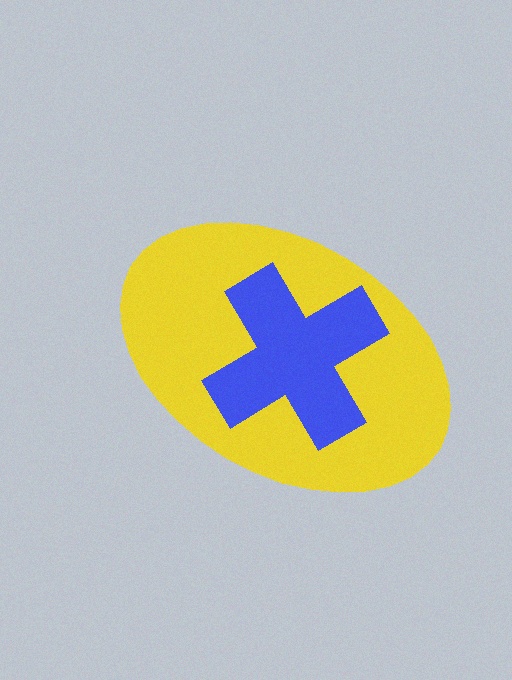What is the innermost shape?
The blue cross.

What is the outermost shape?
The yellow ellipse.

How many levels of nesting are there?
2.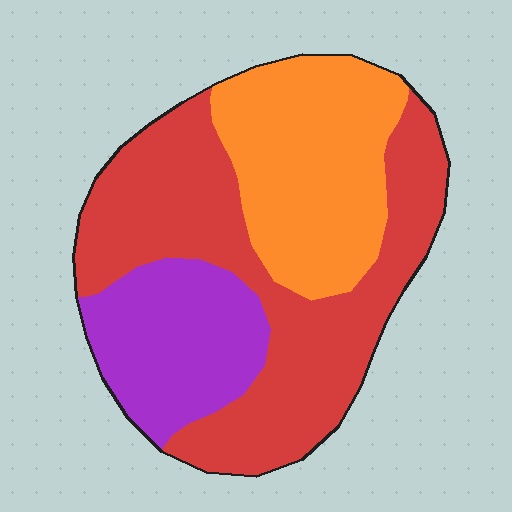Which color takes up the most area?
Red, at roughly 50%.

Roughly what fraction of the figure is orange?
Orange covers around 30% of the figure.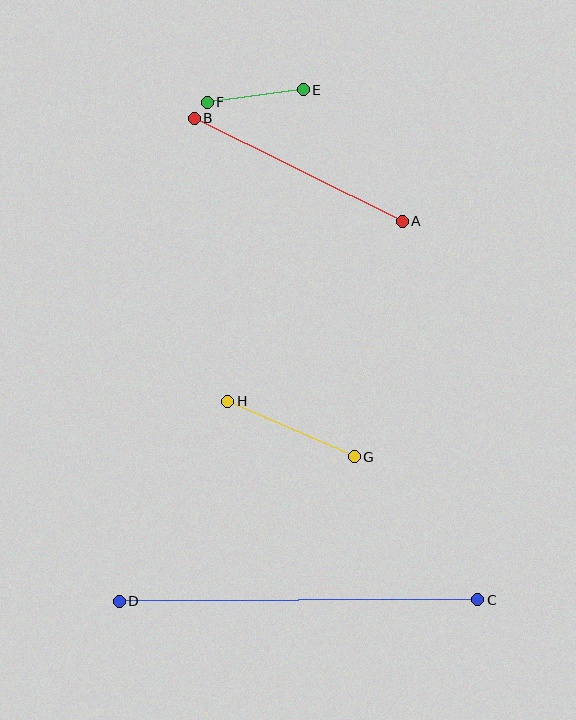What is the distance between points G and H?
The distance is approximately 138 pixels.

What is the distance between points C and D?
The distance is approximately 358 pixels.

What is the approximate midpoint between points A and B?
The midpoint is at approximately (298, 170) pixels.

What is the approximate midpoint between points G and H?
The midpoint is at approximately (291, 429) pixels.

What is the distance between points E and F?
The distance is approximately 97 pixels.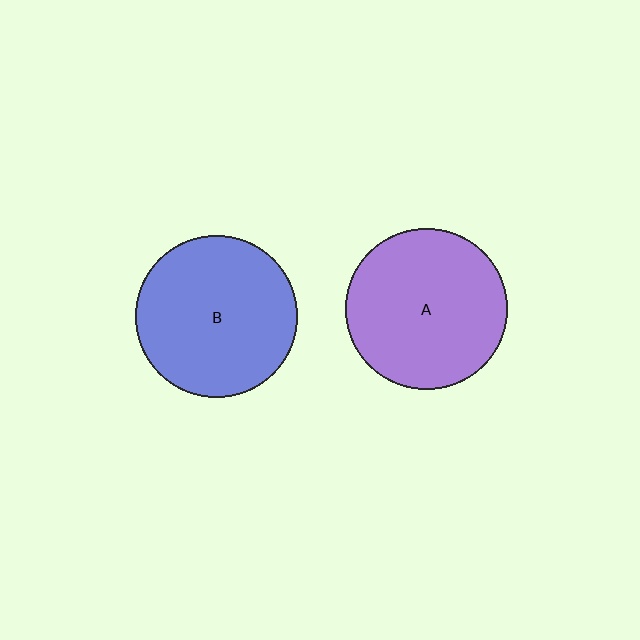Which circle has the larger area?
Circle B (blue).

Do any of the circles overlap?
No, none of the circles overlap.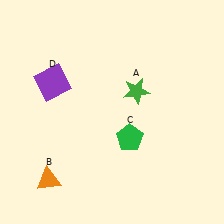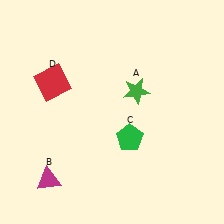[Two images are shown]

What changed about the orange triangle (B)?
In Image 1, B is orange. In Image 2, it changed to magenta.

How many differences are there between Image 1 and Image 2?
There are 2 differences between the two images.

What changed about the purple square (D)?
In Image 1, D is purple. In Image 2, it changed to red.